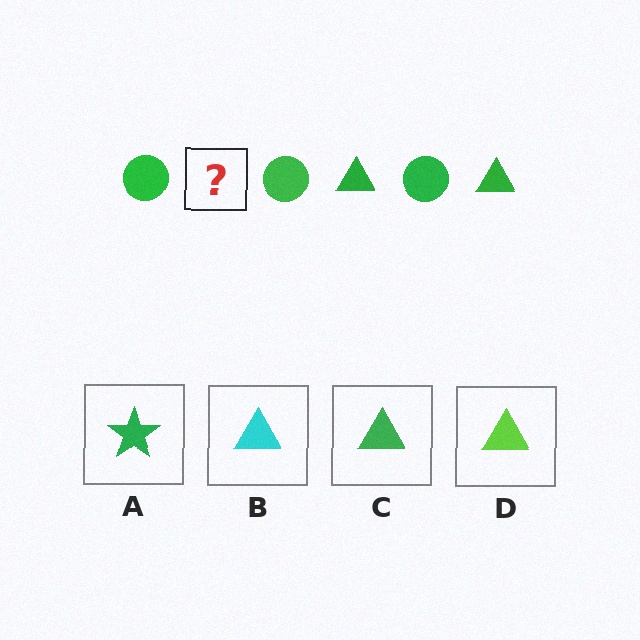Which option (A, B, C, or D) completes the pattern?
C.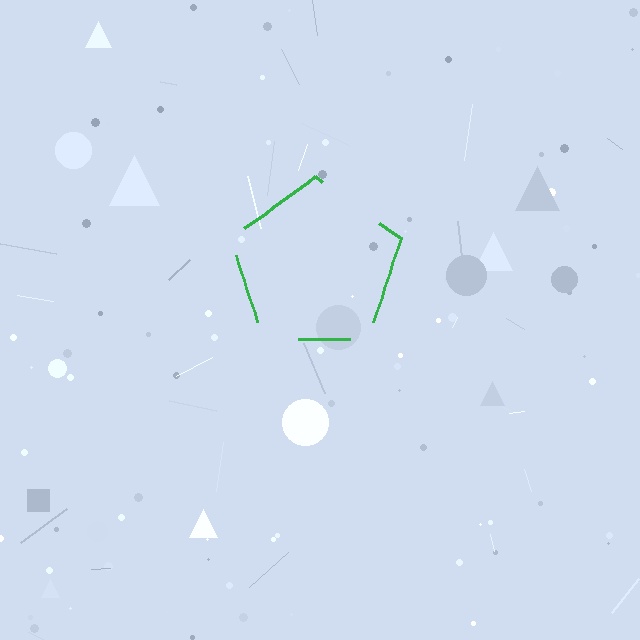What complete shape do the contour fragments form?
The contour fragments form a pentagon.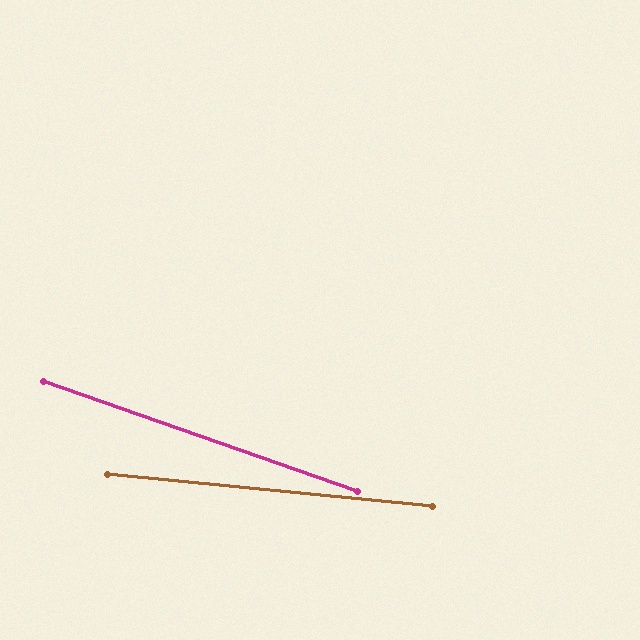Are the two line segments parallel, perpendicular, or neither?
Neither parallel nor perpendicular — they differ by about 14°.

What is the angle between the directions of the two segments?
Approximately 14 degrees.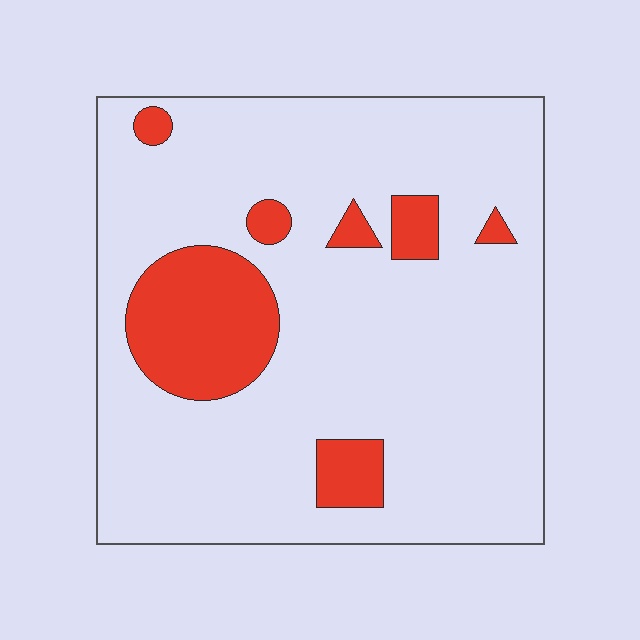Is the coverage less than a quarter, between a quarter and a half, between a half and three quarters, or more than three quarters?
Less than a quarter.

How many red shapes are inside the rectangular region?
7.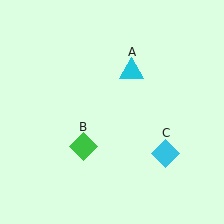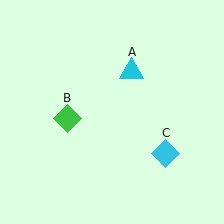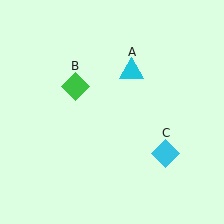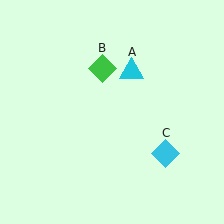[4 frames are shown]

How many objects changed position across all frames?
1 object changed position: green diamond (object B).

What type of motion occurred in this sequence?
The green diamond (object B) rotated clockwise around the center of the scene.